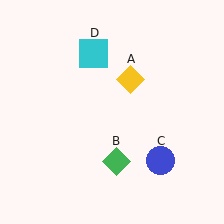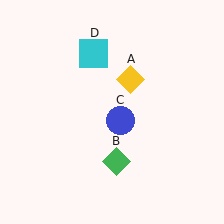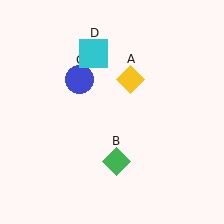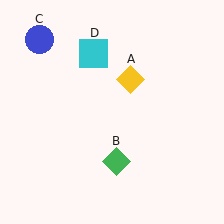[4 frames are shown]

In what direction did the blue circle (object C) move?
The blue circle (object C) moved up and to the left.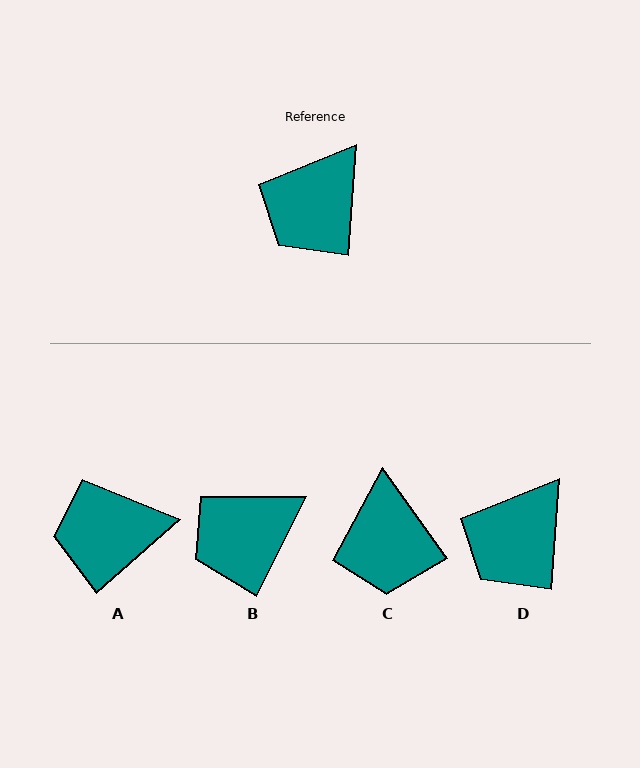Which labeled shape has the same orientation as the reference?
D.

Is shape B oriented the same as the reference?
No, it is off by about 23 degrees.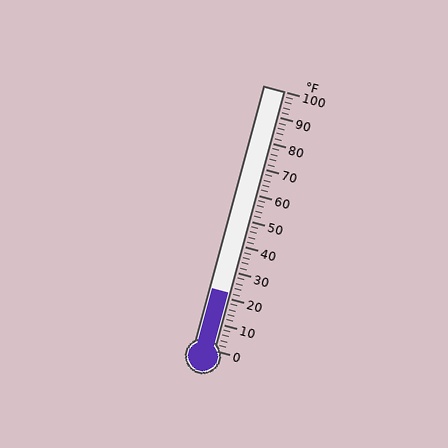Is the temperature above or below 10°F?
The temperature is above 10°F.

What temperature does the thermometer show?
The thermometer shows approximately 22°F.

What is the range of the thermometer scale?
The thermometer scale ranges from 0°F to 100°F.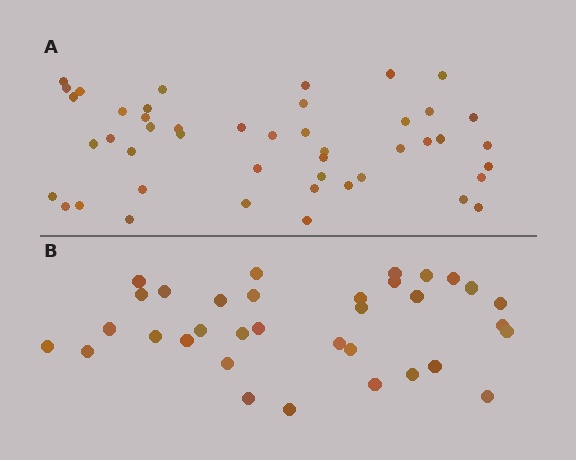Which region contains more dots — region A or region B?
Region A (the top region) has more dots.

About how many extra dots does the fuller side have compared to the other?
Region A has roughly 12 or so more dots than region B.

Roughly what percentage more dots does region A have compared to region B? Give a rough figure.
About 35% more.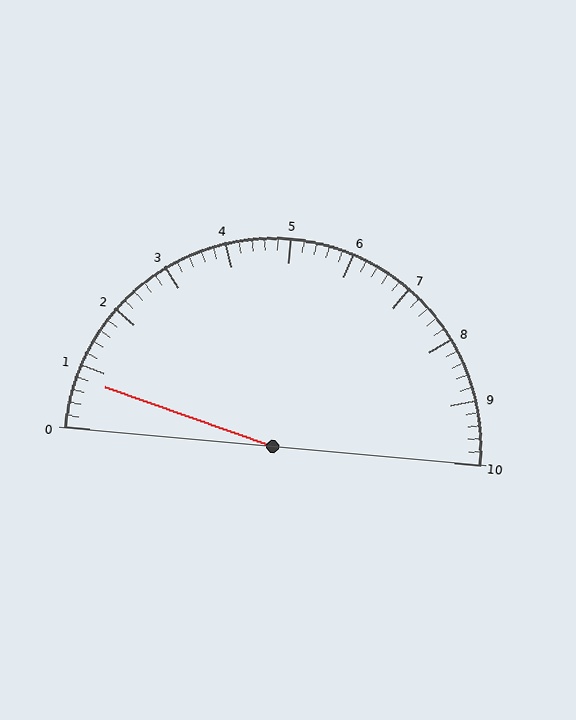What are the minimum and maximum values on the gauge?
The gauge ranges from 0 to 10.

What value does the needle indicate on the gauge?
The needle indicates approximately 0.8.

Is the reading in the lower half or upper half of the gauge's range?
The reading is in the lower half of the range (0 to 10).